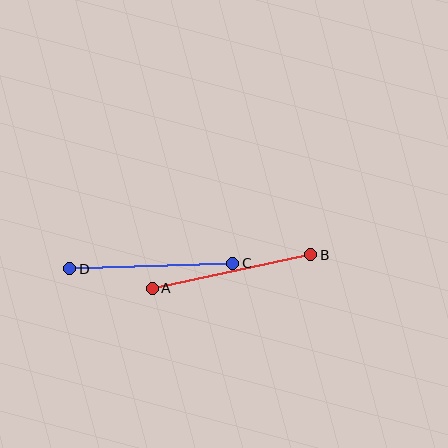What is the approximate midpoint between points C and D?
The midpoint is at approximately (151, 266) pixels.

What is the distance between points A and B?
The distance is approximately 162 pixels.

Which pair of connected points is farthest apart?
Points C and D are farthest apart.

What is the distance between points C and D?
The distance is approximately 163 pixels.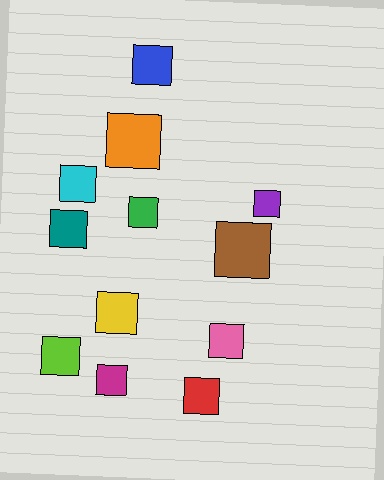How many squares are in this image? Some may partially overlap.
There are 12 squares.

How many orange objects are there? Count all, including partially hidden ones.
There is 1 orange object.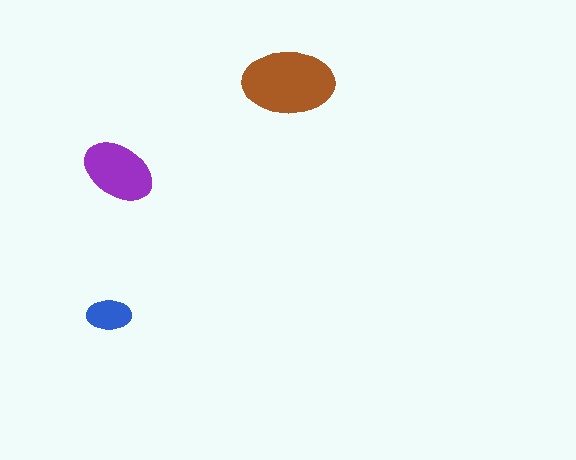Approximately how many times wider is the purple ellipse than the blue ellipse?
About 1.5 times wider.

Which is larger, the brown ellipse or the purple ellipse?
The brown one.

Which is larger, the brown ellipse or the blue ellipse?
The brown one.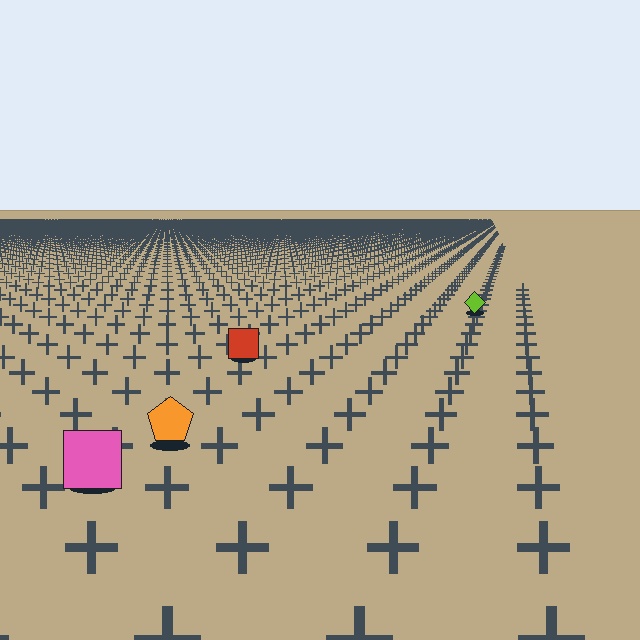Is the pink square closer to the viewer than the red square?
Yes. The pink square is closer — you can tell from the texture gradient: the ground texture is coarser near it.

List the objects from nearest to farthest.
From nearest to farthest: the pink square, the orange pentagon, the red square, the lime diamond.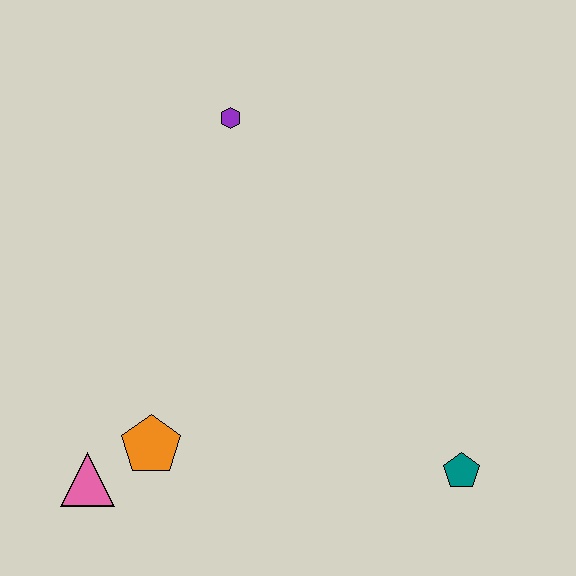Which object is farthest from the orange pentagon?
The purple hexagon is farthest from the orange pentagon.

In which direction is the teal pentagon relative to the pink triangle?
The teal pentagon is to the right of the pink triangle.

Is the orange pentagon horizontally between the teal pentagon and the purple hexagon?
No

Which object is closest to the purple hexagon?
The orange pentagon is closest to the purple hexagon.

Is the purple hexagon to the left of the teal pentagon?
Yes